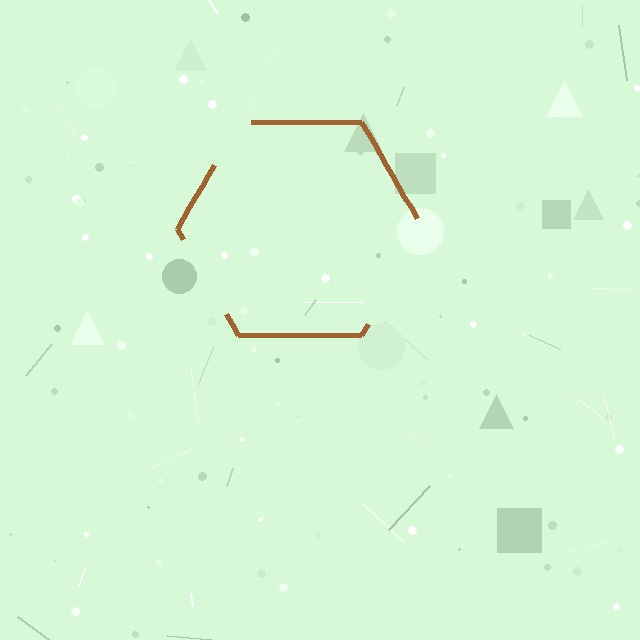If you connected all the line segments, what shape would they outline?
They would outline a hexagon.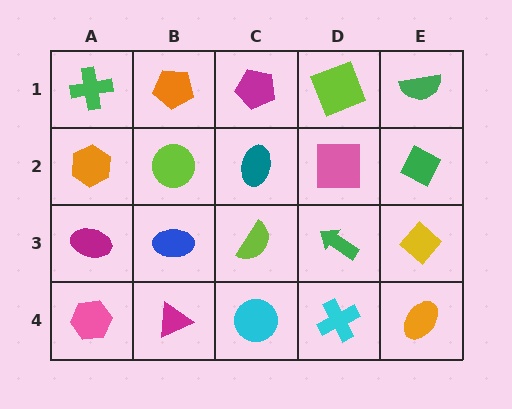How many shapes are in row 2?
5 shapes.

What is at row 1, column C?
A magenta pentagon.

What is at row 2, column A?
An orange hexagon.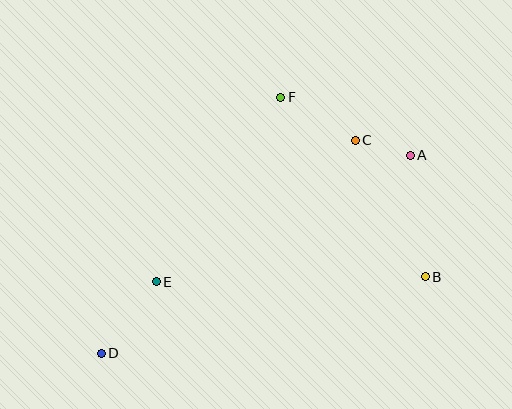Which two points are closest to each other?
Points A and C are closest to each other.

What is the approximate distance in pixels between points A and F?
The distance between A and F is approximately 142 pixels.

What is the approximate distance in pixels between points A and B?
The distance between A and B is approximately 122 pixels.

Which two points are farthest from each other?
Points A and D are farthest from each other.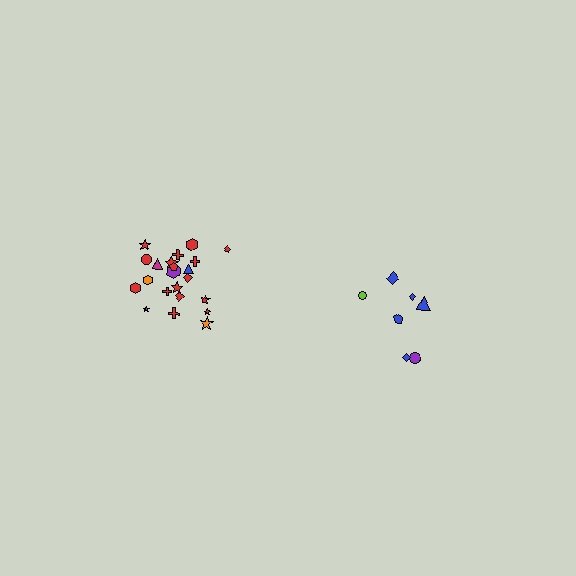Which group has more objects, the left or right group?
The left group.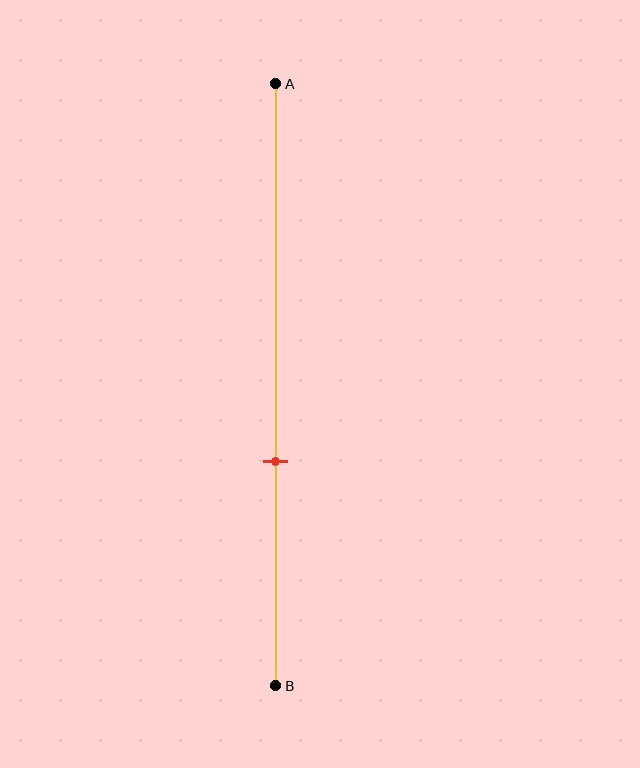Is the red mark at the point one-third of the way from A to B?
No, the mark is at about 65% from A, not at the 33% one-third point.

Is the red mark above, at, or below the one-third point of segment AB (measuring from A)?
The red mark is below the one-third point of segment AB.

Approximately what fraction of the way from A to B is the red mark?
The red mark is approximately 65% of the way from A to B.